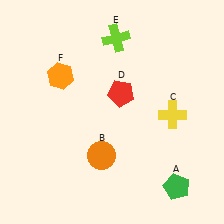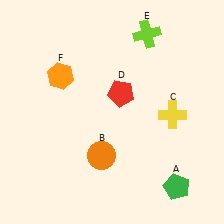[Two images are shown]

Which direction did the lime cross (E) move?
The lime cross (E) moved right.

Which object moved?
The lime cross (E) moved right.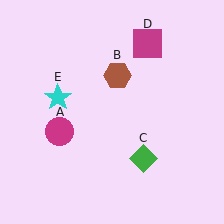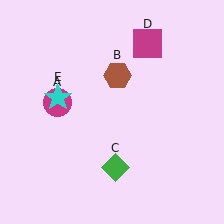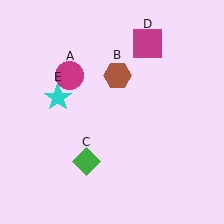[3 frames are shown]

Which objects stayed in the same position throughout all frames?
Brown hexagon (object B) and magenta square (object D) and cyan star (object E) remained stationary.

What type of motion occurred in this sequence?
The magenta circle (object A), green diamond (object C) rotated clockwise around the center of the scene.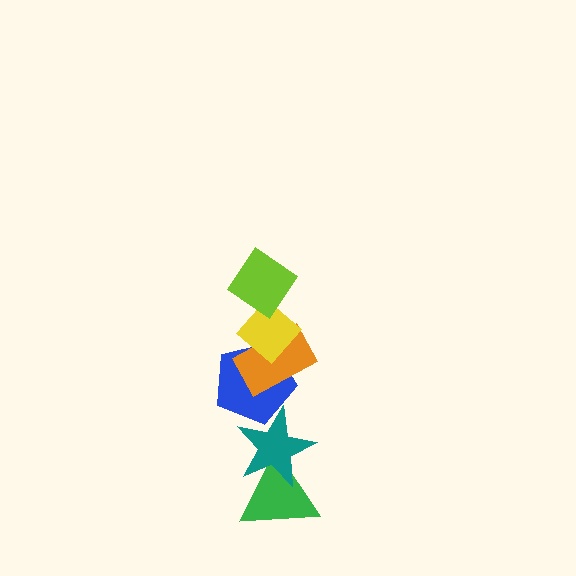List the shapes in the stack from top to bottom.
From top to bottom: the lime diamond, the yellow diamond, the orange rectangle, the blue pentagon, the teal star, the green triangle.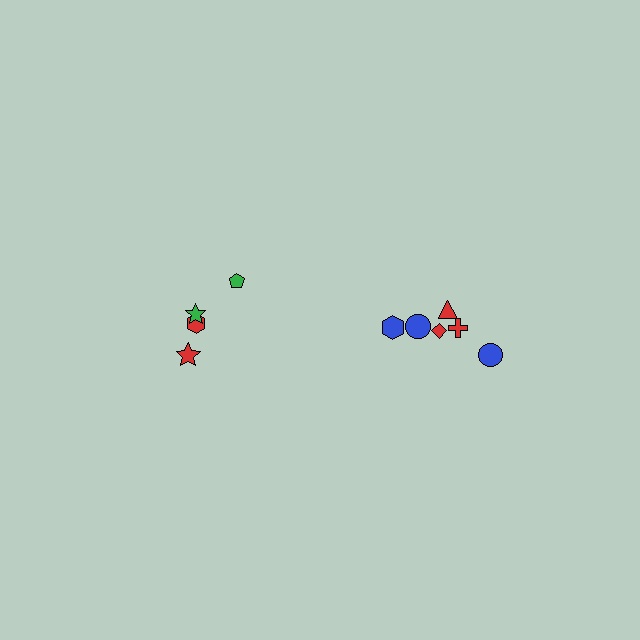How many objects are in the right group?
There are 6 objects.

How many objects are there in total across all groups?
There are 10 objects.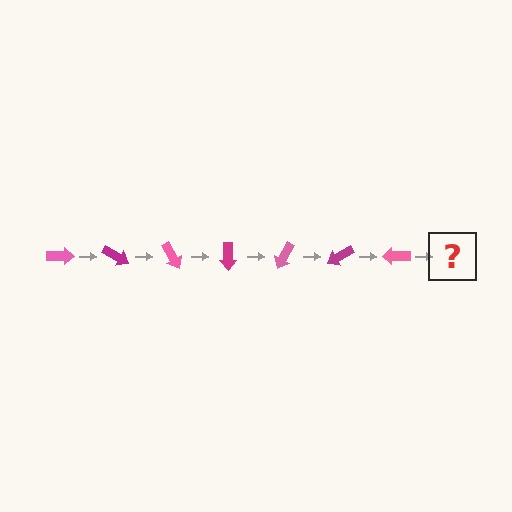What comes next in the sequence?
The next element should be a magenta arrow, rotated 210 degrees from the start.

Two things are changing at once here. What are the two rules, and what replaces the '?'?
The two rules are that it rotates 30 degrees each step and the color cycles through pink and magenta. The '?' should be a magenta arrow, rotated 210 degrees from the start.